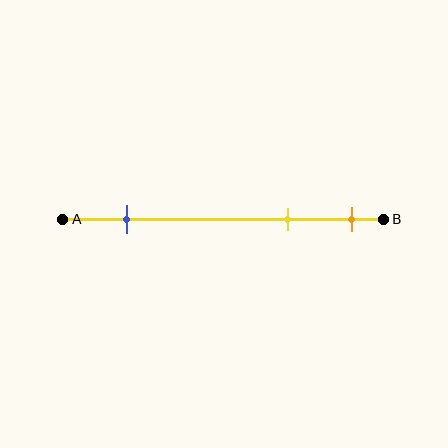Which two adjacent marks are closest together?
The yellow and orange marks are the closest adjacent pair.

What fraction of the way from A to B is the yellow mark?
The yellow mark is approximately 70% (0.7) of the way from A to B.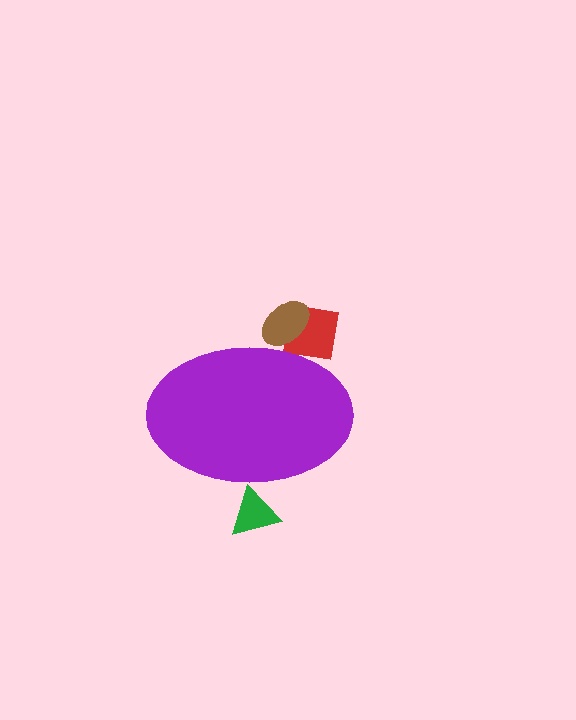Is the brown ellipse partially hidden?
Yes, the brown ellipse is partially hidden behind the purple ellipse.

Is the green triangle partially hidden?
Yes, the green triangle is partially hidden behind the purple ellipse.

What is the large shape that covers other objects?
A purple ellipse.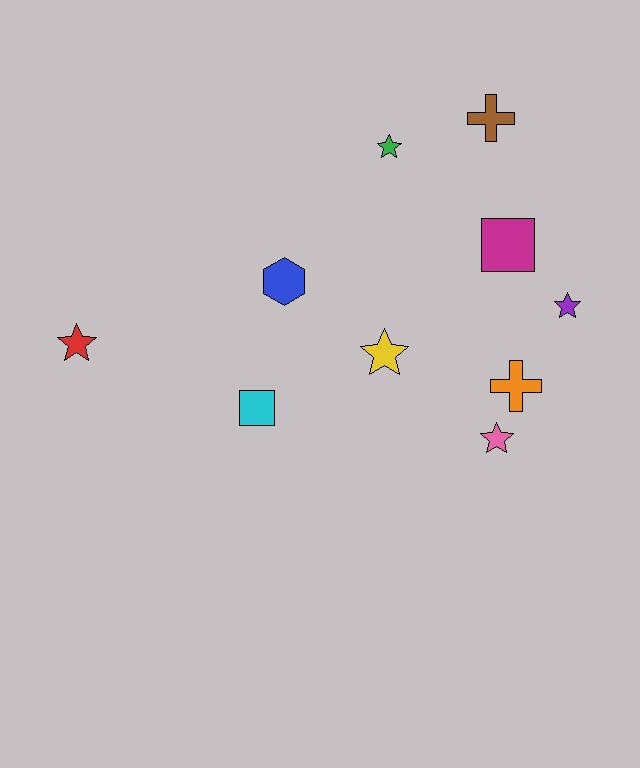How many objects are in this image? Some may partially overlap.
There are 10 objects.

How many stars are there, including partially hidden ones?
There are 5 stars.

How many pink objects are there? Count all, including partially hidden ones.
There is 1 pink object.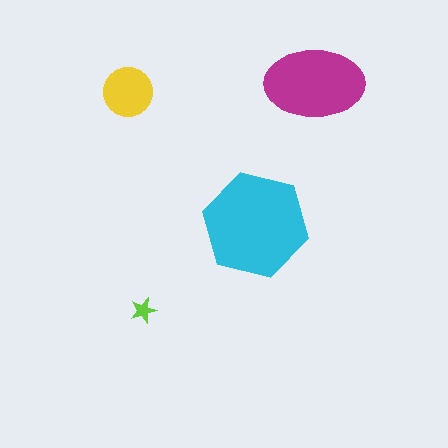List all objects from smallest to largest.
The lime star, the yellow circle, the magenta ellipse, the cyan hexagon.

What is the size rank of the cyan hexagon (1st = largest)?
1st.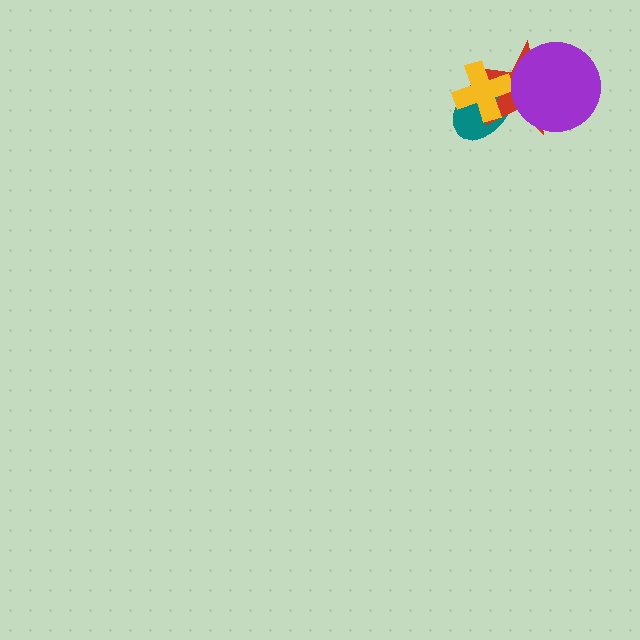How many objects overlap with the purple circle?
1 object overlaps with the purple circle.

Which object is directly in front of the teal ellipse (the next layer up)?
The red star is directly in front of the teal ellipse.